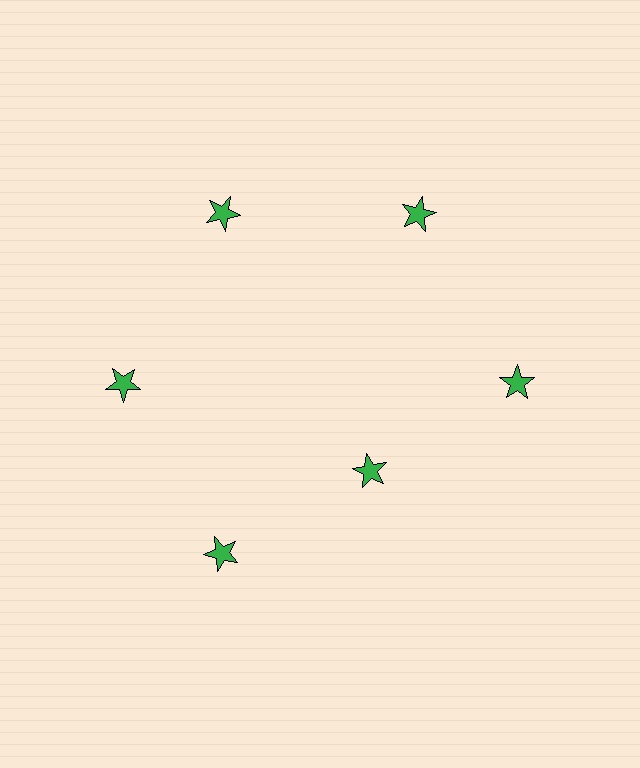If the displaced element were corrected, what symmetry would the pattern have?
It would have 6-fold rotational symmetry — the pattern would map onto itself every 60 degrees.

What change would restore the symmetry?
The symmetry would be restored by moving it outward, back onto the ring so that all 6 stars sit at equal angles and equal distance from the center.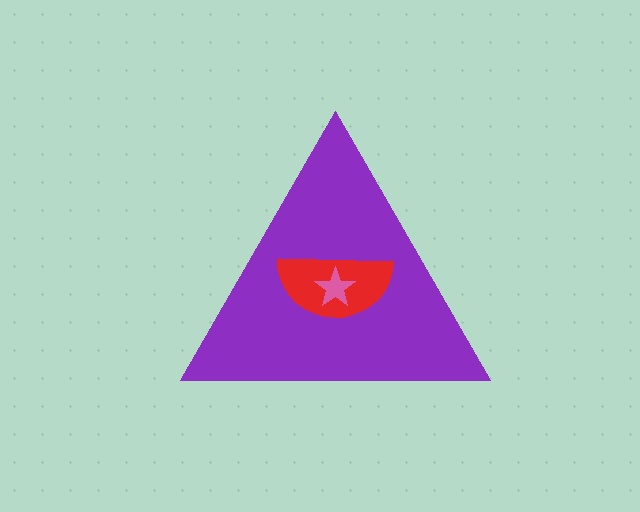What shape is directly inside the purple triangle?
The red semicircle.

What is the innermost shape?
The pink star.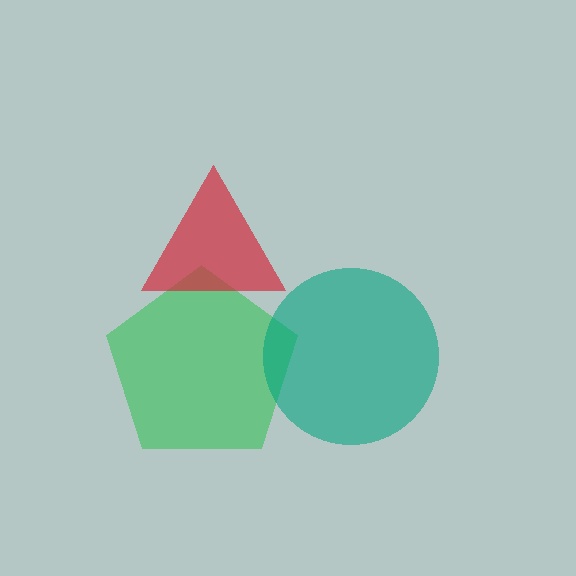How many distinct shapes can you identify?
There are 3 distinct shapes: a green pentagon, a teal circle, a red triangle.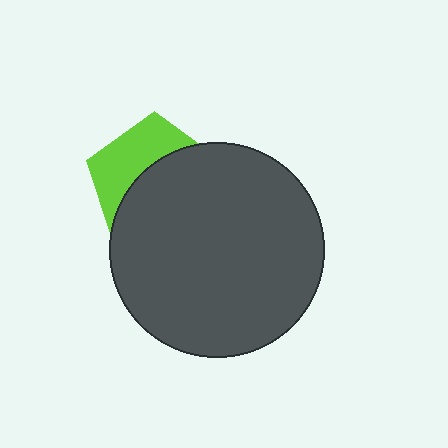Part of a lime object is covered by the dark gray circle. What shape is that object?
It is a pentagon.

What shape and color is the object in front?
The object in front is a dark gray circle.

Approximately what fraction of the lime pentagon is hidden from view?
Roughly 60% of the lime pentagon is hidden behind the dark gray circle.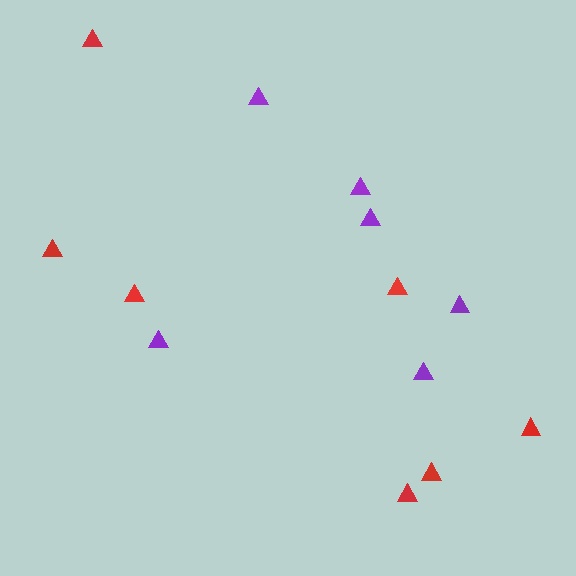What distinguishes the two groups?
There are 2 groups: one group of purple triangles (6) and one group of red triangles (7).